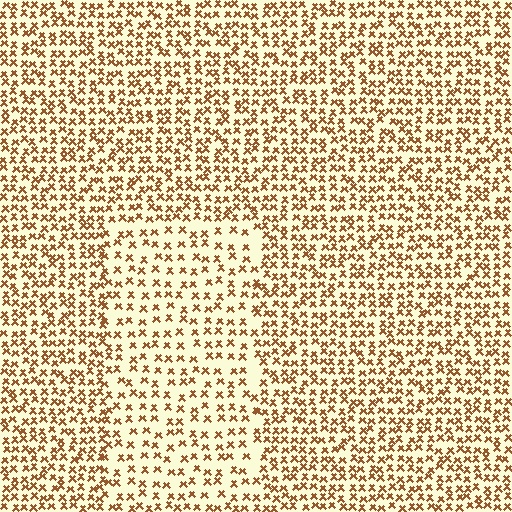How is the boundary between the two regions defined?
The boundary is defined by a change in element density (approximately 1.7x ratio). All elements are the same color, size, and shape.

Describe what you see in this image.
The image contains small brown elements arranged at two different densities. A rectangle-shaped region is visible where the elements are less densely packed than the surrounding area.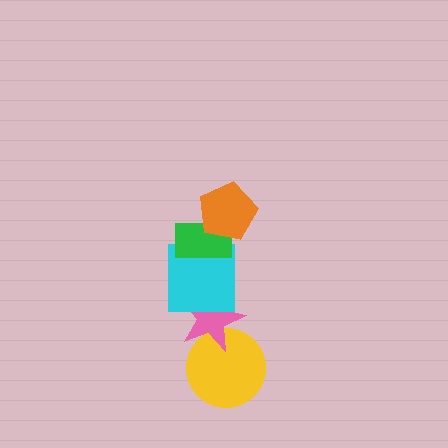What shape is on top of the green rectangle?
The orange pentagon is on top of the green rectangle.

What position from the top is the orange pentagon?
The orange pentagon is 1st from the top.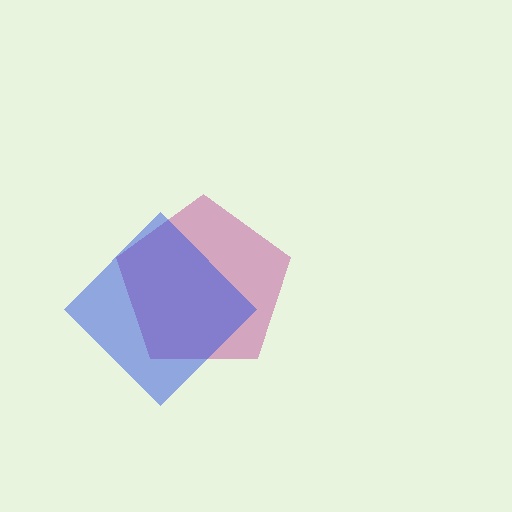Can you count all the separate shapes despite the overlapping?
Yes, there are 2 separate shapes.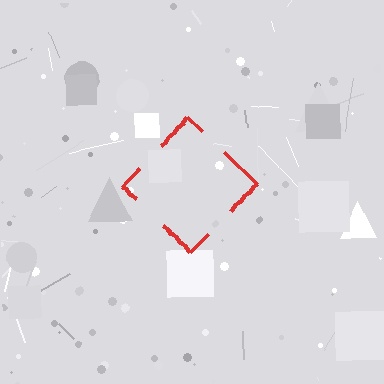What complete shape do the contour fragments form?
The contour fragments form a diamond.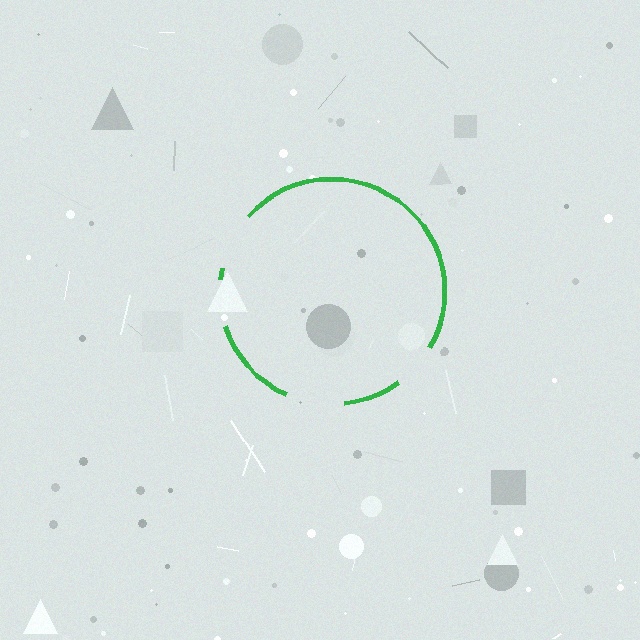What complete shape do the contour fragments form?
The contour fragments form a circle.